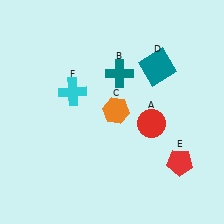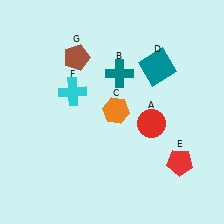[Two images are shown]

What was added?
A brown pentagon (G) was added in Image 2.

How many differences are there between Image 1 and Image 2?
There is 1 difference between the two images.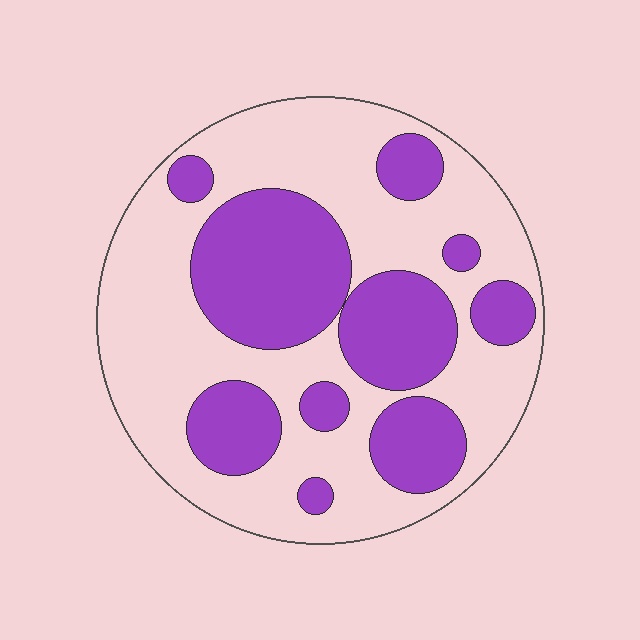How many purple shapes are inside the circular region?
10.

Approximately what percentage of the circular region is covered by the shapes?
Approximately 40%.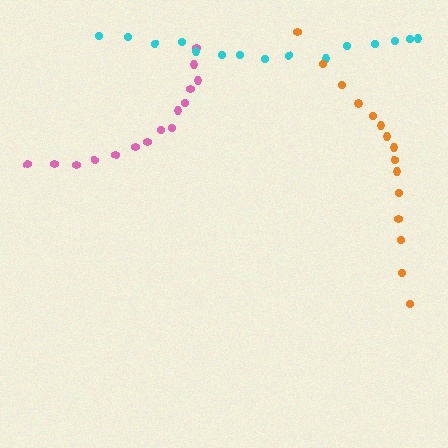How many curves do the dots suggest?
There are 3 distinct paths.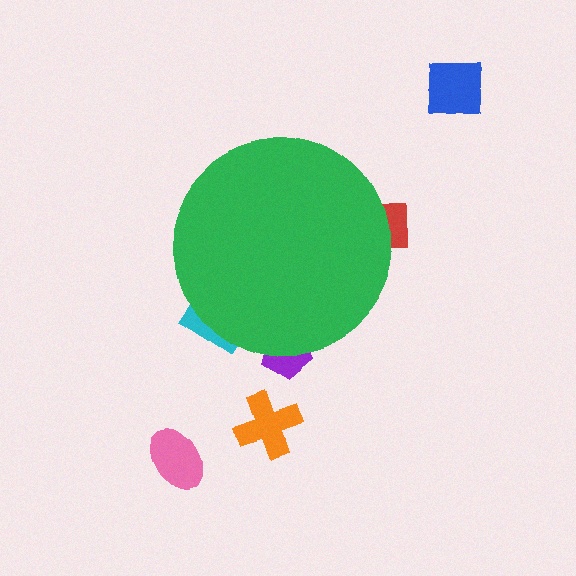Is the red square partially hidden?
Yes, the red square is partially hidden behind the green circle.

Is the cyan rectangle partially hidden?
Yes, the cyan rectangle is partially hidden behind the green circle.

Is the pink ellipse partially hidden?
No, the pink ellipse is fully visible.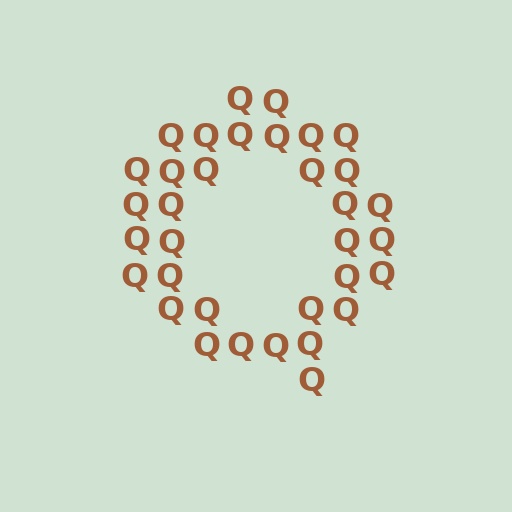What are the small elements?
The small elements are letter Q's.